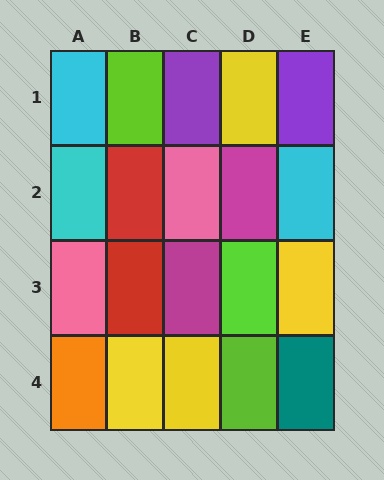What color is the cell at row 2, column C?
Pink.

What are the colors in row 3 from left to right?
Pink, red, magenta, lime, yellow.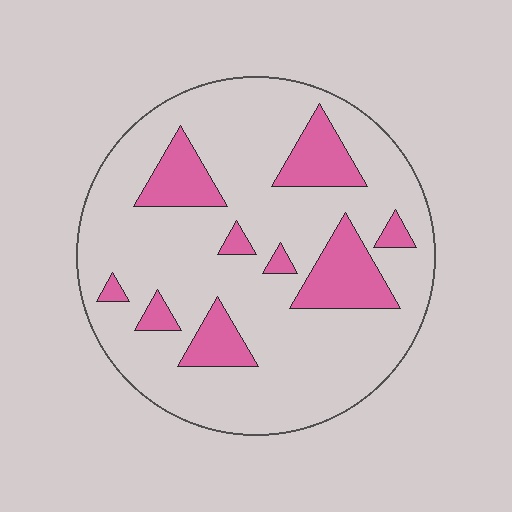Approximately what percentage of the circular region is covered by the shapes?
Approximately 20%.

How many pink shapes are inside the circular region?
9.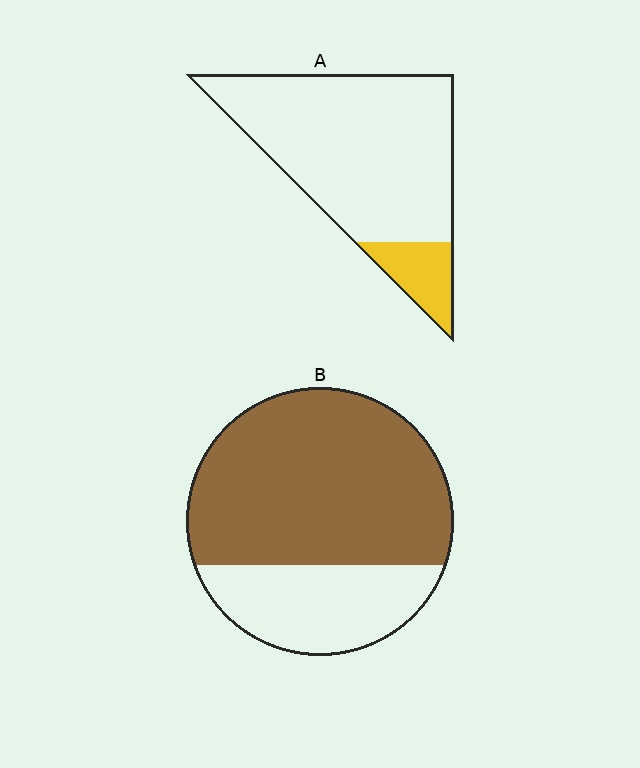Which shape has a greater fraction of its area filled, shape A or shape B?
Shape B.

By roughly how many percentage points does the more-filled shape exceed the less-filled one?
By roughly 55 percentage points (B over A).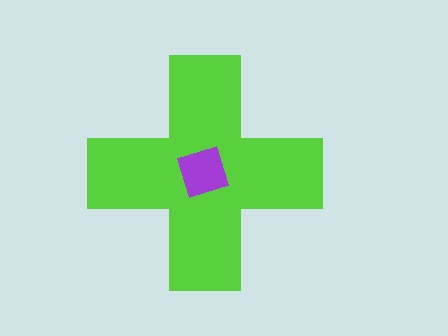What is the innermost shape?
The purple diamond.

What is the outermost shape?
The lime cross.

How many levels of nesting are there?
2.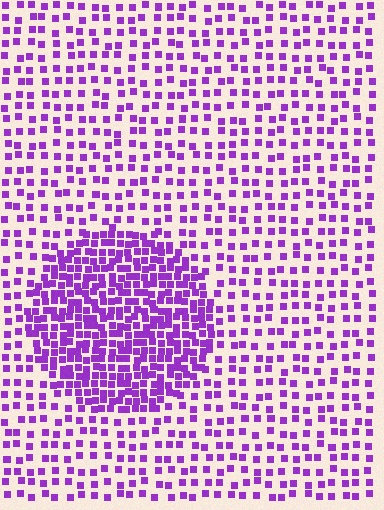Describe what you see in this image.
The image contains small purple elements arranged at two different densities. A circle-shaped region is visible where the elements are more densely packed than the surrounding area.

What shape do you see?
I see a circle.